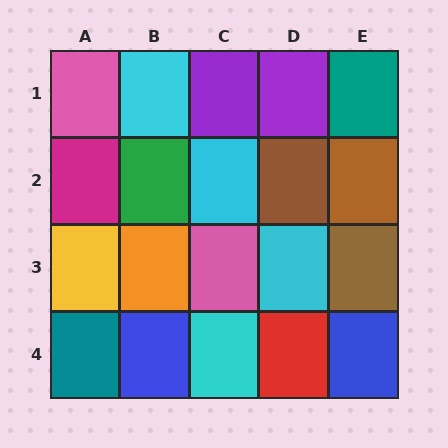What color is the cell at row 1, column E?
Teal.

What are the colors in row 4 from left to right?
Teal, blue, cyan, red, blue.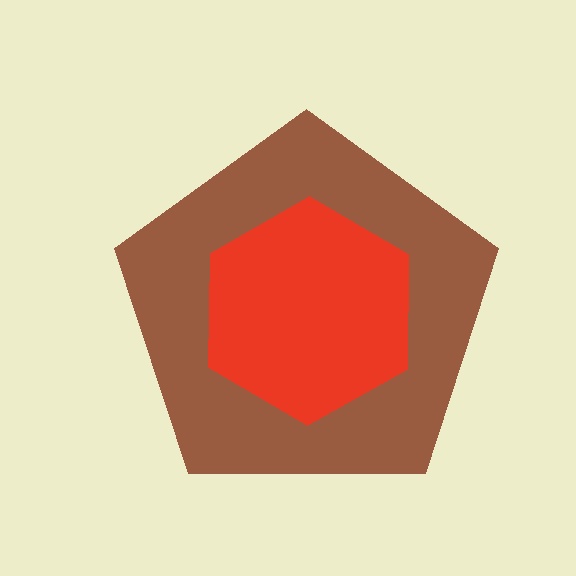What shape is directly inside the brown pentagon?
The red hexagon.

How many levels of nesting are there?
2.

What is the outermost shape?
The brown pentagon.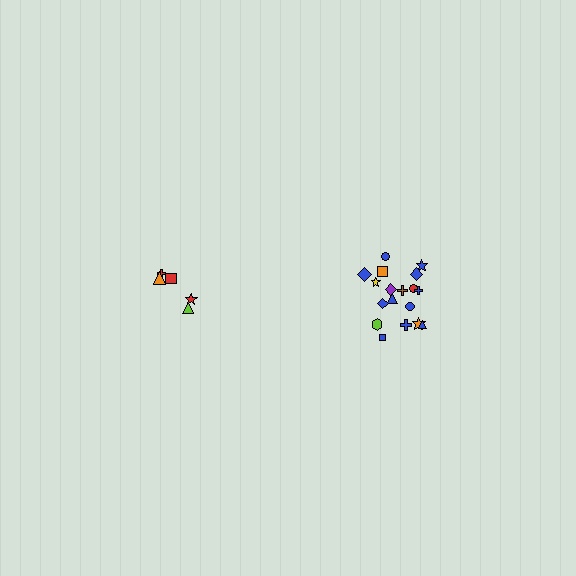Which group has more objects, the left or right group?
The right group.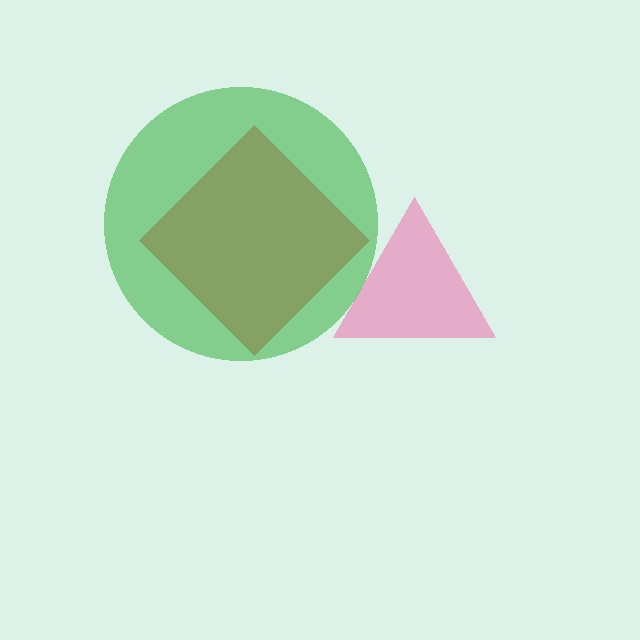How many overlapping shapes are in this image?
There are 3 overlapping shapes in the image.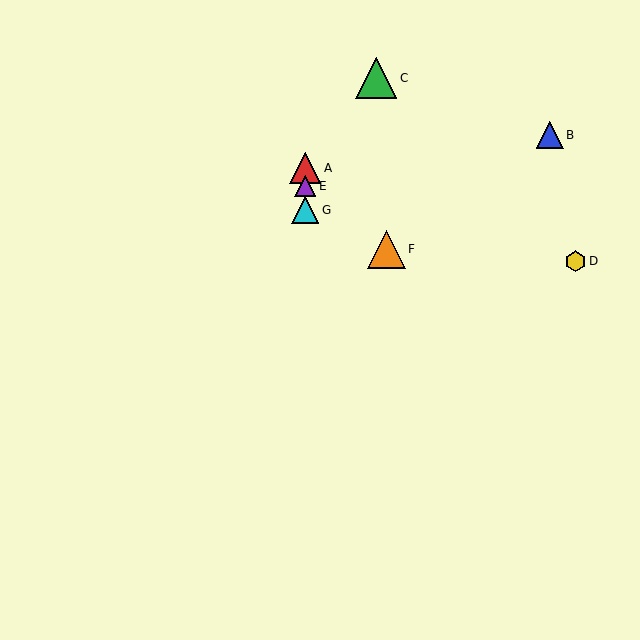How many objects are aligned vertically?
3 objects (A, E, G) are aligned vertically.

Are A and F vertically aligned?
No, A is at x≈305 and F is at x≈386.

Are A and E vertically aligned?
Yes, both are at x≈305.